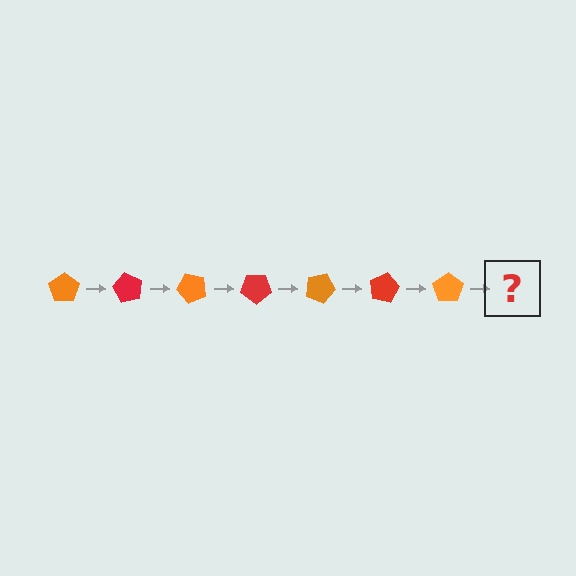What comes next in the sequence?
The next element should be a red pentagon, rotated 420 degrees from the start.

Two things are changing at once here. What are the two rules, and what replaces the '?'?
The two rules are that it rotates 60 degrees each step and the color cycles through orange and red. The '?' should be a red pentagon, rotated 420 degrees from the start.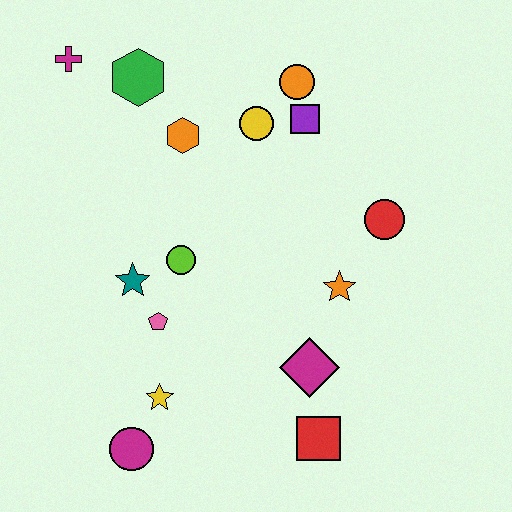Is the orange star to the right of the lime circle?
Yes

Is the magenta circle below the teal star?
Yes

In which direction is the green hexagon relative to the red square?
The green hexagon is above the red square.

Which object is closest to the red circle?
The orange star is closest to the red circle.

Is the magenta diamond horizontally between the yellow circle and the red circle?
Yes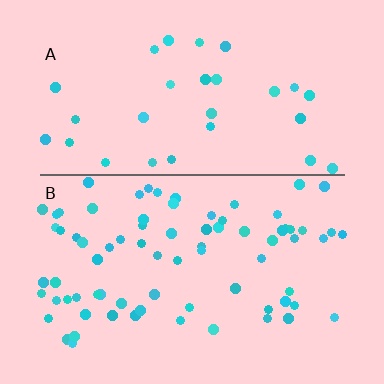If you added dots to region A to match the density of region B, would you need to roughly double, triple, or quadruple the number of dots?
Approximately triple.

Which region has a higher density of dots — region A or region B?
B (the bottom).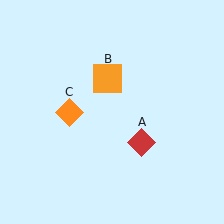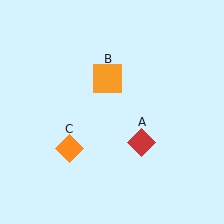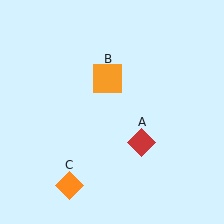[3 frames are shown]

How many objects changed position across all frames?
1 object changed position: orange diamond (object C).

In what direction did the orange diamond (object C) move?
The orange diamond (object C) moved down.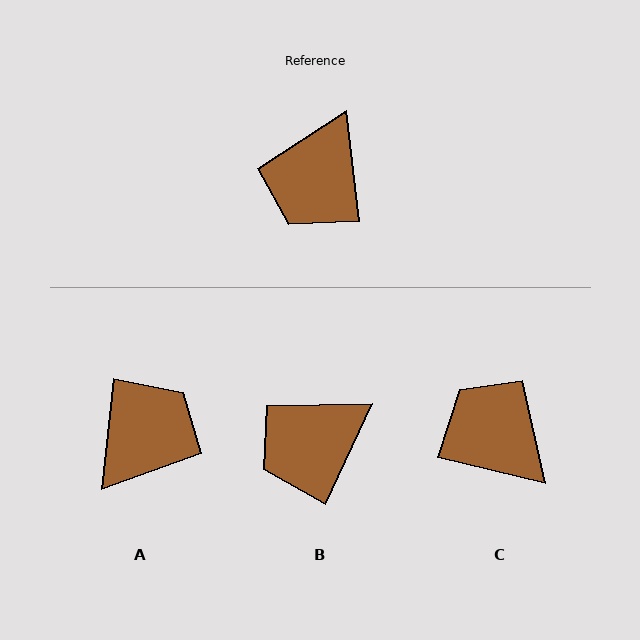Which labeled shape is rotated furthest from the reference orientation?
A, about 167 degrees away.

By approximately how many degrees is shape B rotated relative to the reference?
Approximately 32 degrees clockwise.